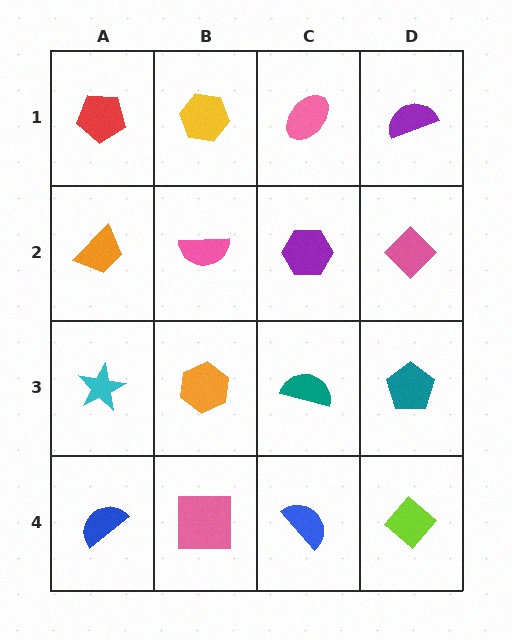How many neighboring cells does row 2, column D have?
3.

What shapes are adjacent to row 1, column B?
A pink semicircle (row 2, column B), a red pentagon (row 1, column A), a pink ellipse (row 1, column C).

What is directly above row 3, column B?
A pink semicircle.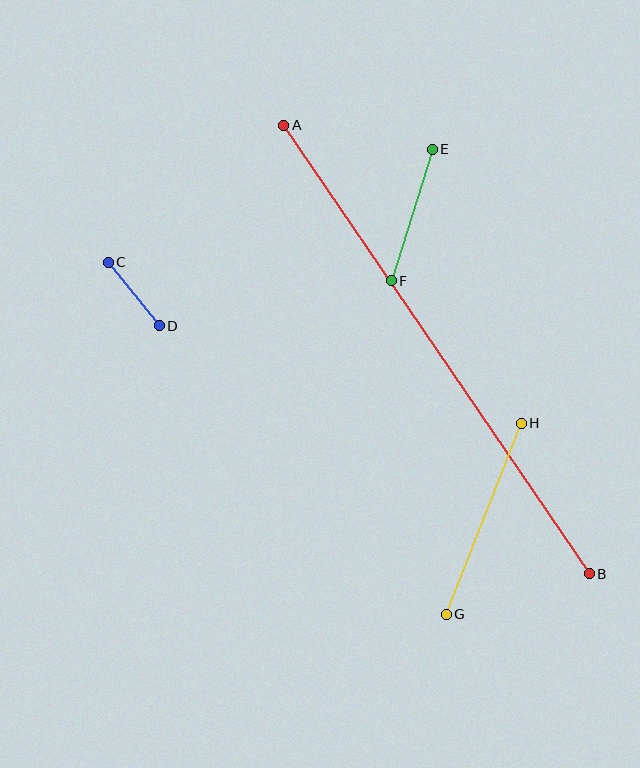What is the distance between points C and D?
The distance is approximately 81 pixels.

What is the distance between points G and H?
The distance is approximately 205 pixels.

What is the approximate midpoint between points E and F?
The midpoint is at approximately (412, 215) pixels.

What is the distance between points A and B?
The distance is approximately 542 pixels.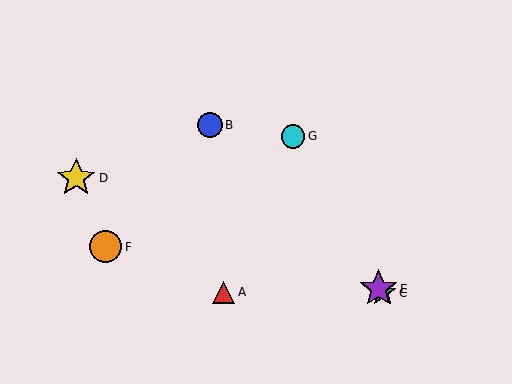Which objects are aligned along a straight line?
Objects B, C, E are aligned along a straight line.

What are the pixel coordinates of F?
Object F is at (106, 247).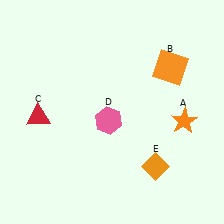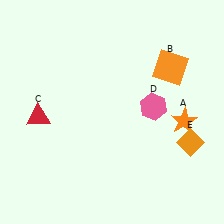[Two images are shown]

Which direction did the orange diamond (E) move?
The orange diamond (E) moved right.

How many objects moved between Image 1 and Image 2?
2 objects moved between the two images.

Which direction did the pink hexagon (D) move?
The pink hexagon (D) moved right.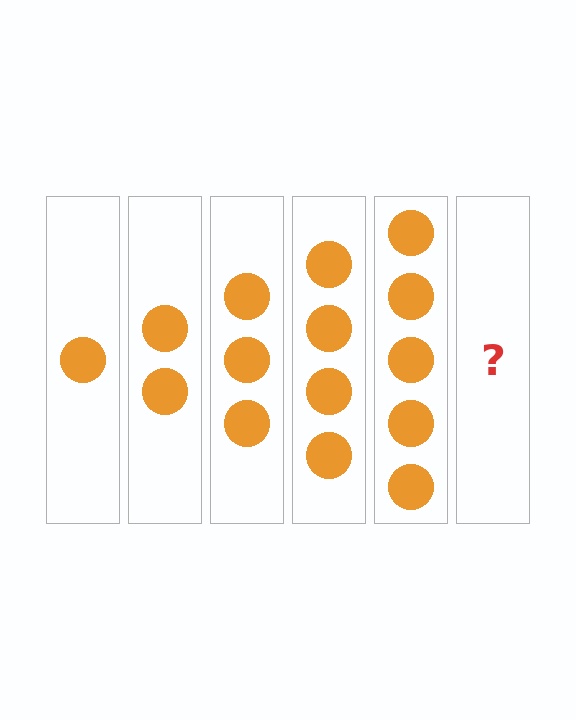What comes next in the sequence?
The next element should be 6 circles.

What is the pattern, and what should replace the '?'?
The pattern is that each step adds one more circle. The '?' should be 6 circles.